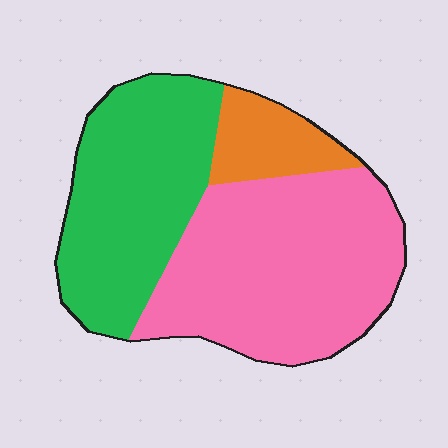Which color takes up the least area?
Orange, at roughly 10%.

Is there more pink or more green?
Pink.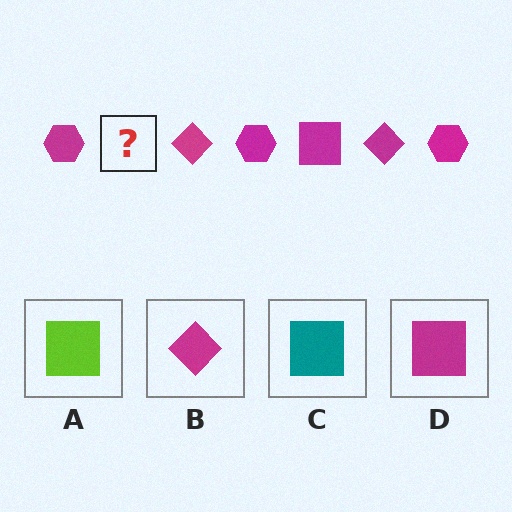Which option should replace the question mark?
Option D.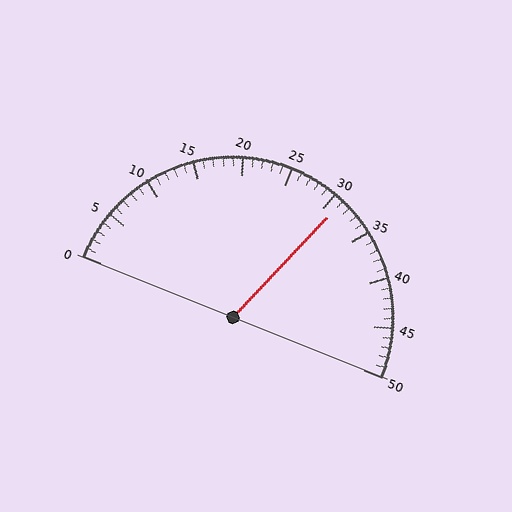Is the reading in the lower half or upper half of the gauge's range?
The reading is in the upper half of the range (0 to 50).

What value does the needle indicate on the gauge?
The needle indicates approximately 31.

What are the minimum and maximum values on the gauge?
The gauge ranges from 0 to 50.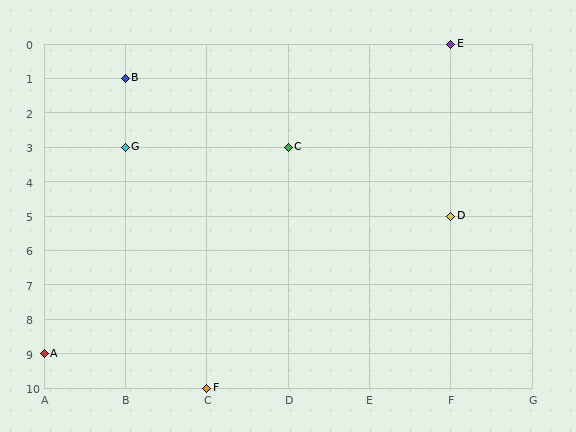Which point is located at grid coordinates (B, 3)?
Point G is at (B, 3).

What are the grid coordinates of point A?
Point A is at grid coordinates (A, 9).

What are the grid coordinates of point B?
Point B is at grid coordinates (B, 1).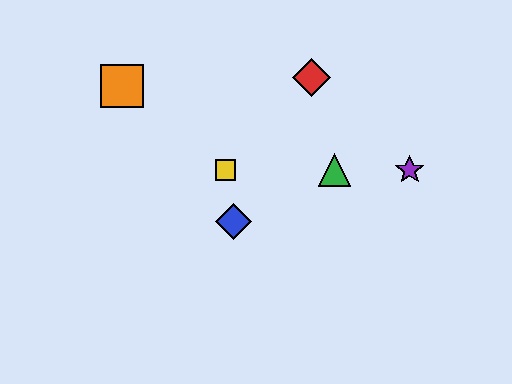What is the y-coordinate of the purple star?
The purple star is at y≈170.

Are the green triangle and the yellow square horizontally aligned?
Yes, both are at y≈170.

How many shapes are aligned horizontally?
3 shapes (the green triangle, the yellow square, the purple star) are aligned horizontally.